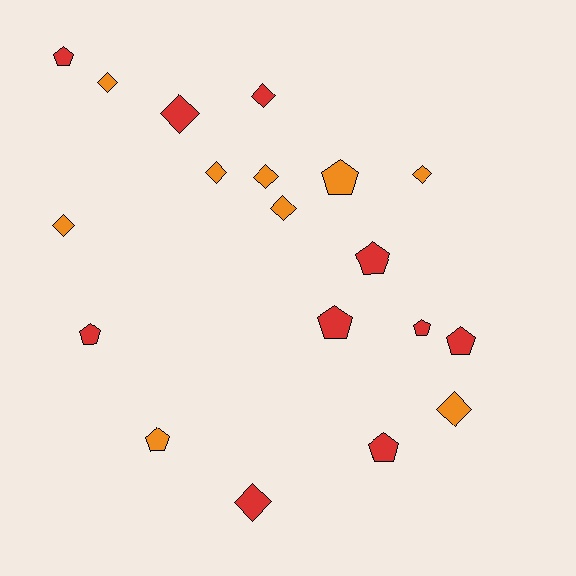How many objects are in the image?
There are 19 objects.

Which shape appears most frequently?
Diamond, with 10 objects.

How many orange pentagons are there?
There are 2 orange pentagons.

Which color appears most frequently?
Red, with 10 objects.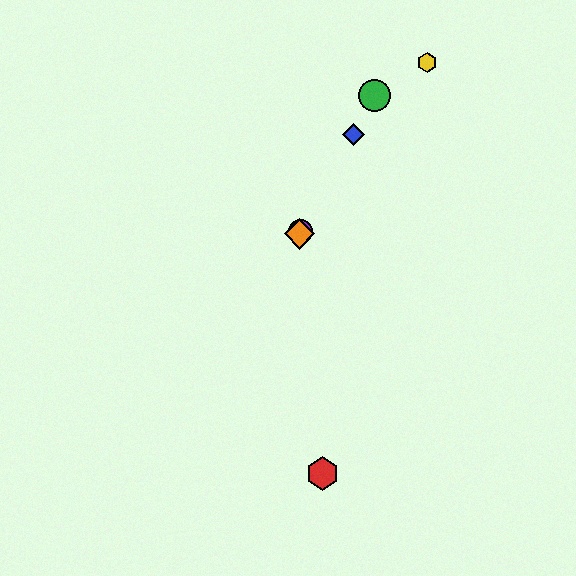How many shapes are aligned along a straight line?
4 shapes (the blue diamond, the green circle, the purple circle, the orange diamond) are aligned along a straight line.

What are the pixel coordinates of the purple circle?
The purple circle is at (301, 232).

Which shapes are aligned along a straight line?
The blue diamond, the green circle, the purple circle, the orange diamond are aligned along a straight line.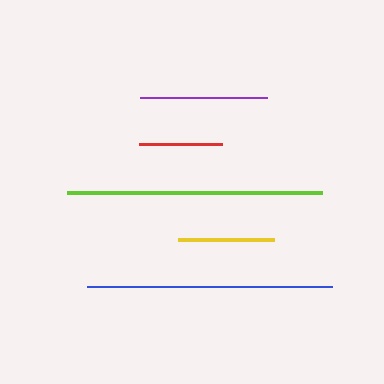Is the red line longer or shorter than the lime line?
The lime line is longer than the red line.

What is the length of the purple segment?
The purple segment is approximately 128 pixels long.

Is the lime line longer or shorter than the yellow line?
The lime line is longer than the yellow line.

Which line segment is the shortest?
The red line is the shortest at approximately 83 pixels.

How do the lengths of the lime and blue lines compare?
The lime and blue lines are approximately the same length.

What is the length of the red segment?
The red segment is approximately 83 pixels long.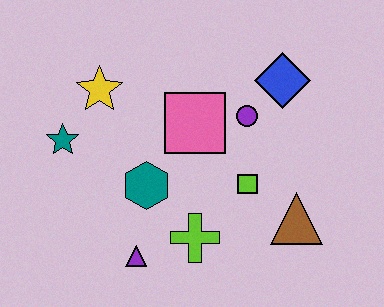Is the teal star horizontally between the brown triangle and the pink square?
No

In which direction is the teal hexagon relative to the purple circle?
The teal hexagon is to the left of the purple circle.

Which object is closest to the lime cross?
The purple triangle is closest to the lime cross.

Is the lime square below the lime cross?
No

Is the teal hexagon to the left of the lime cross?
Yes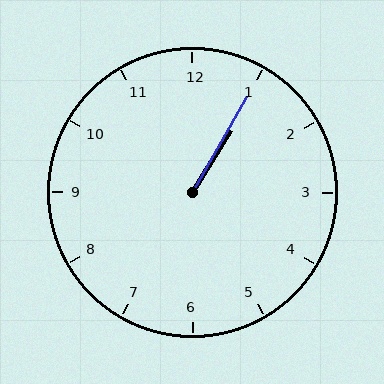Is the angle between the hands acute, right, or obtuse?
It is acute.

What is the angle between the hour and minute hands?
Approximately 2 degrees.